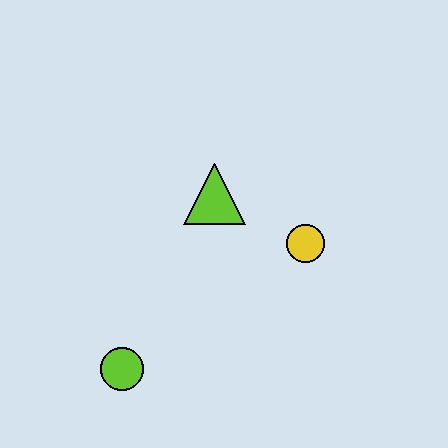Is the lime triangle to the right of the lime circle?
Yes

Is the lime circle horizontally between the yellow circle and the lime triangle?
No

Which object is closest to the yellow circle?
The lime triangle is closest to the yellow circle.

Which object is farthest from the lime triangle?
The lime circle is farthest from the lime triangle.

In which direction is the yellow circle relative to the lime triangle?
The yellow circle is to the right of the lime triangle.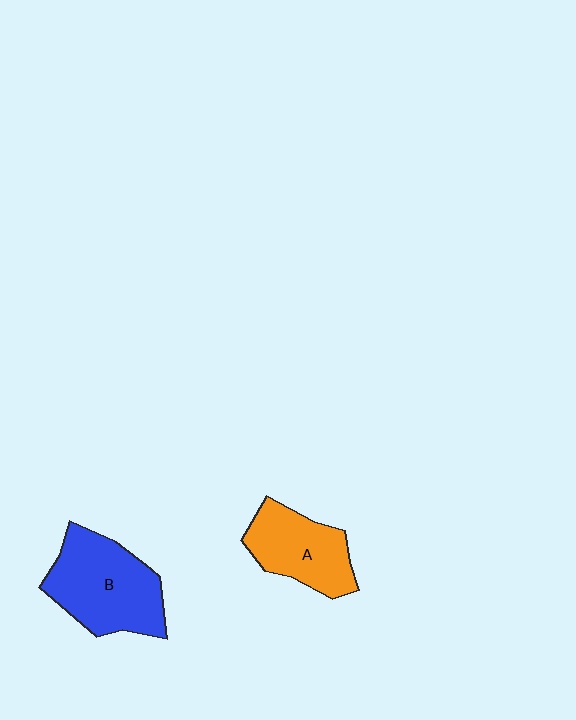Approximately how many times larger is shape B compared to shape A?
Approximately 1.4 times.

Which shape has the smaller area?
Shape A (orange).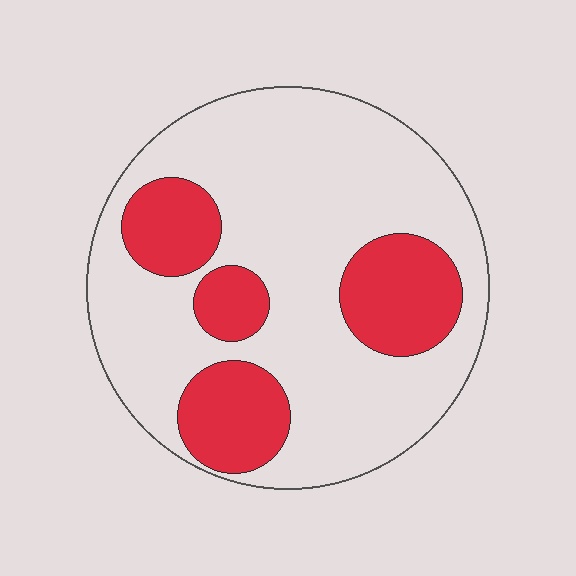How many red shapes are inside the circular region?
4.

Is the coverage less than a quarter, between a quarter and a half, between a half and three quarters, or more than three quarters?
Between a quarter and a half.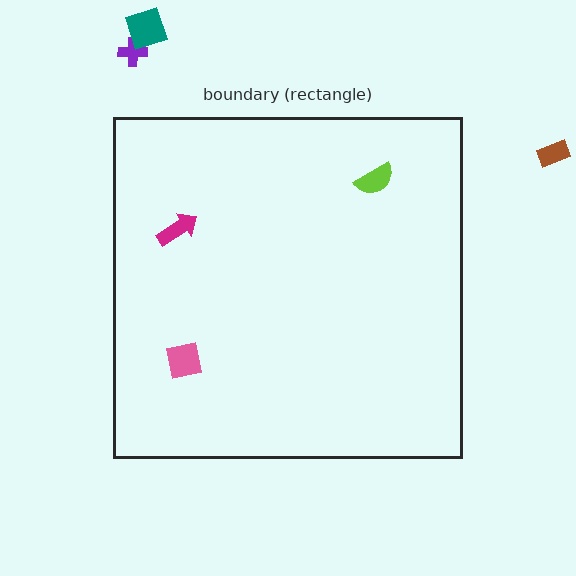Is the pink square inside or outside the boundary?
Inside.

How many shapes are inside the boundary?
3 inside, 3 outside.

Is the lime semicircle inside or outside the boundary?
Inside.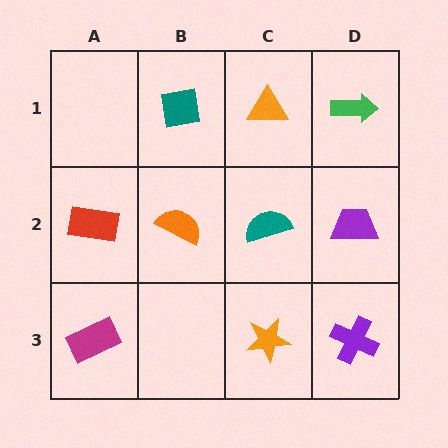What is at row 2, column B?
An orange semicircle.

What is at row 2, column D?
A purple trapezoid.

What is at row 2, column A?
A red rectangle.